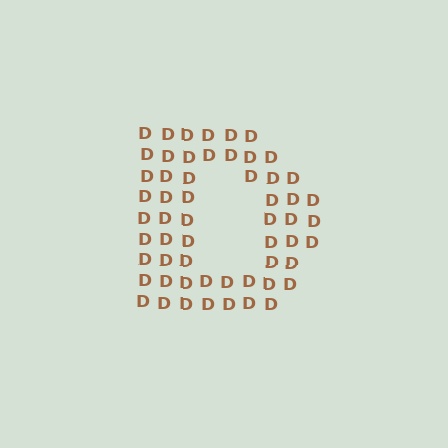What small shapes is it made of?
It is made of small letter D's.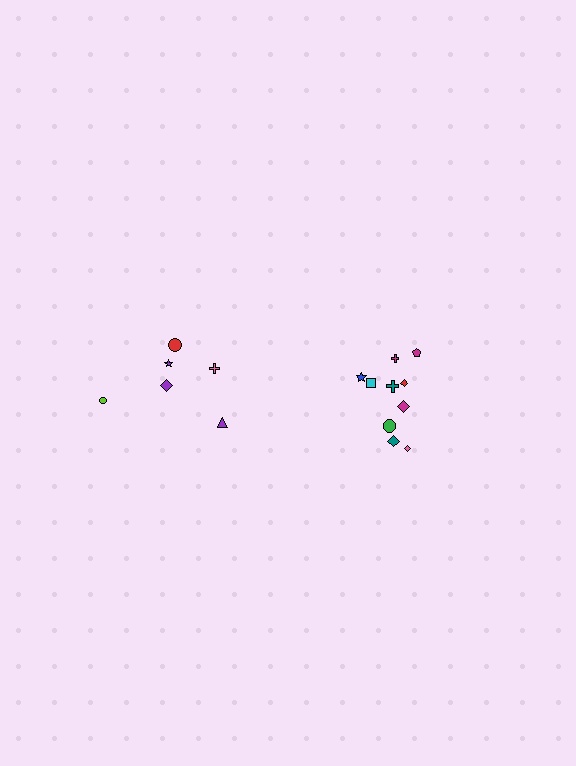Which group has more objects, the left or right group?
The right group.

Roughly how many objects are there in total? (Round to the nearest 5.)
Roughly 15 objects in total.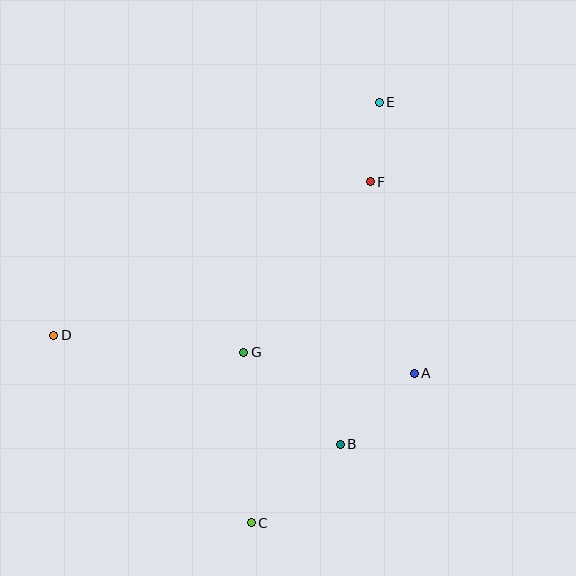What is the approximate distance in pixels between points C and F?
The distance between C and F is approximately 361 pixels.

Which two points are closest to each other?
Points E and F are closest to each other.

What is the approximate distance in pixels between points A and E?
The distance between A and E is approximately 273 pixels.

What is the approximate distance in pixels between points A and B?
The distance between A and B is approximately 103 pixels.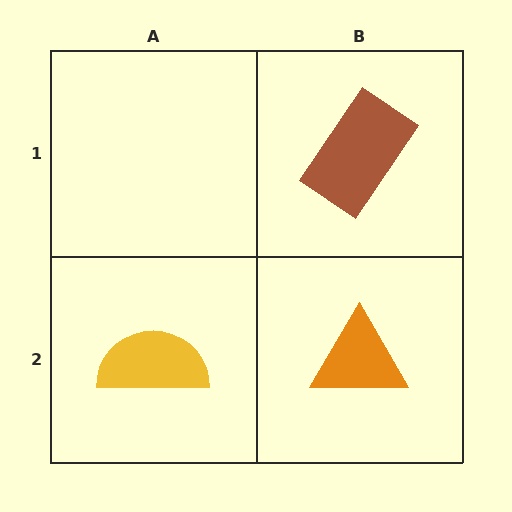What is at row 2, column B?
An orange triangle.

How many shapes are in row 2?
2 shapes.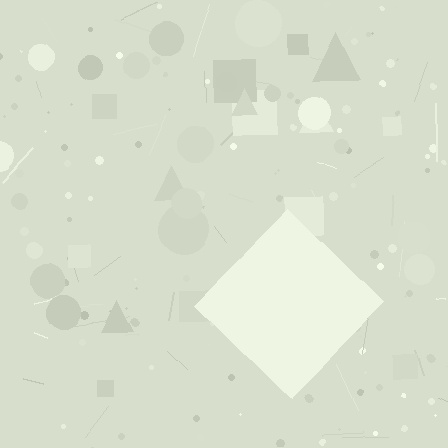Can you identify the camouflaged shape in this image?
The camouflaged shape is a diamond.